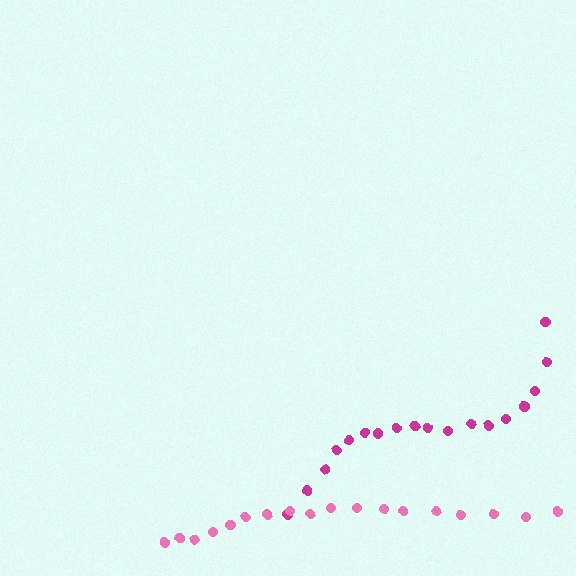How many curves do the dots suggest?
There are 2 distinct paths.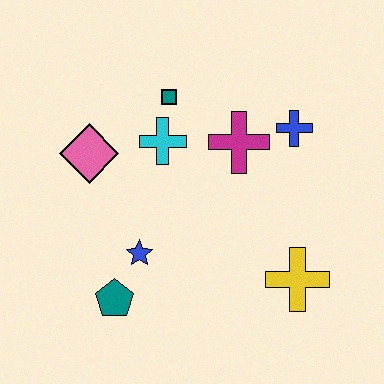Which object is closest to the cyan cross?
The teal square is closest to the cyan cross.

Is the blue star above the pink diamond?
No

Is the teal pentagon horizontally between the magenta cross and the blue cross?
No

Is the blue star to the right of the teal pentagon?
Yes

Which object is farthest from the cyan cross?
The yellow cross is farthest from the cyan cross.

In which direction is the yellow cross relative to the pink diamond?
The yellow cross is to the right of the pink diamond.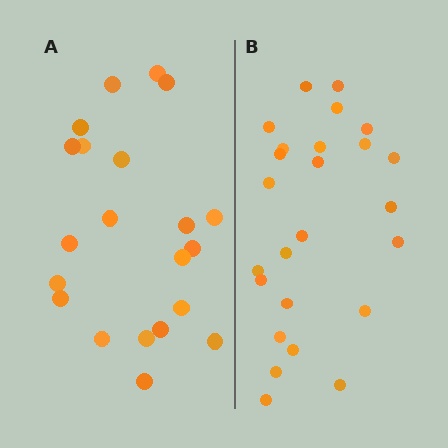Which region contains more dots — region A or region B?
Region B (the right region) has more dots.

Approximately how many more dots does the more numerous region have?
Region B has about 4 more dots than region A.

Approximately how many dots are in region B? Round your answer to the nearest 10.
About 20 dots. (The exact count is 25, which rounds to 20.)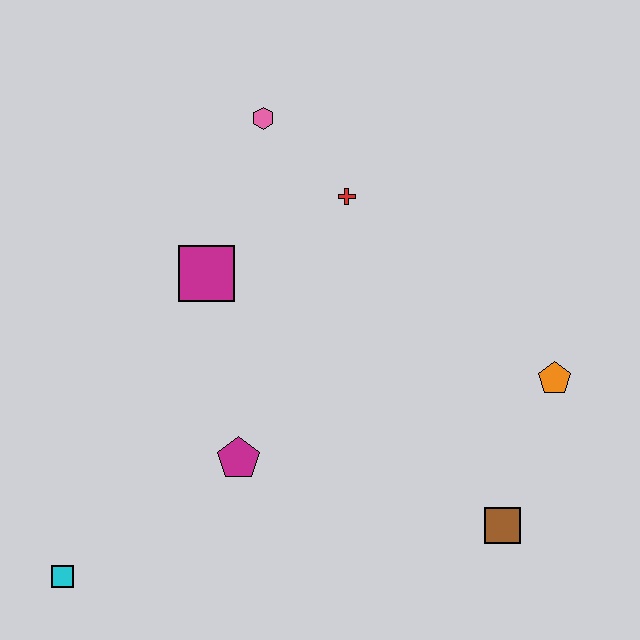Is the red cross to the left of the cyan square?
No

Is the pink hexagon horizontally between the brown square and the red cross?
No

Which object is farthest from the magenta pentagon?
The pink hexagon is farthest from the magenta pentagon.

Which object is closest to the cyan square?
The magenta pentagon is closest to the cyan square.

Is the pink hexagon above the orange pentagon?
Yes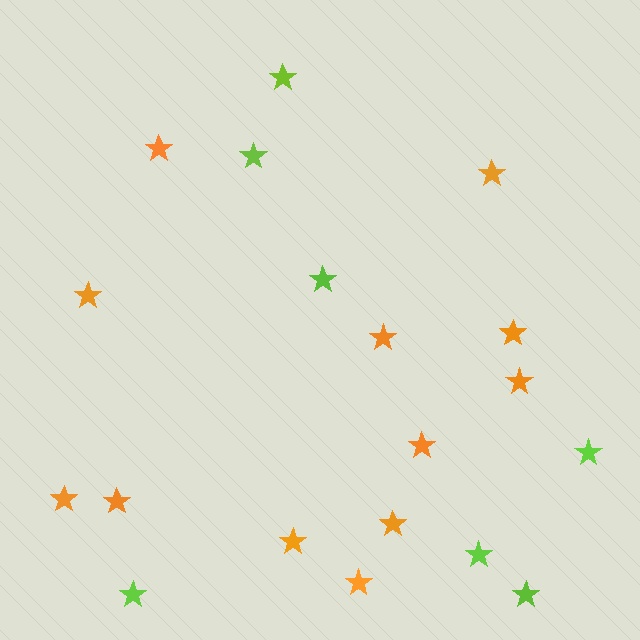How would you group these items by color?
There are 2 groups: one group of lime stars (7) and one group of orange stars (12).